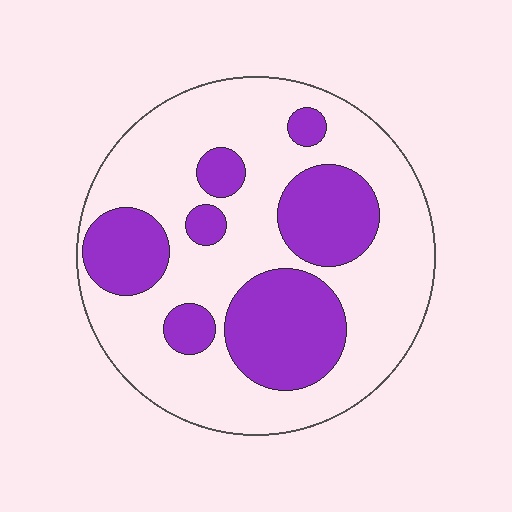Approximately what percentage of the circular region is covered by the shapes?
Approximately 35%.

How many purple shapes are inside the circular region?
7.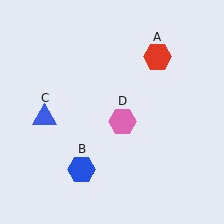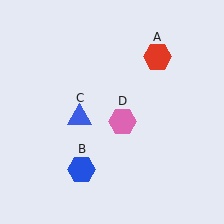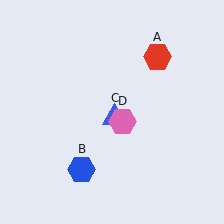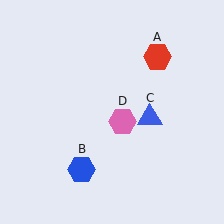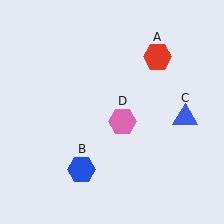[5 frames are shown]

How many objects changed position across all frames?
1 object changed position: blue triangle (object C).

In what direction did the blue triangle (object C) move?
The blue triangle (object C) moved right.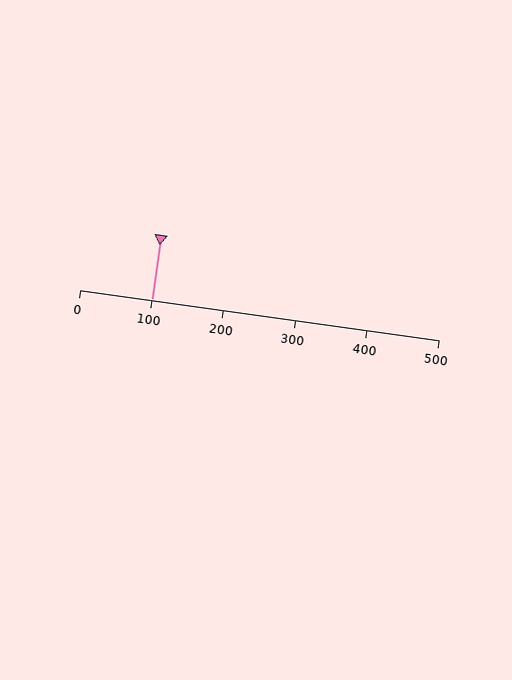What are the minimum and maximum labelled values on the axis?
The axis runs from 0 to 500.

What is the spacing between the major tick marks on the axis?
The major ticks are spaced 100 apart.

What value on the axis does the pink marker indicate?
The marker indicates approximately 100.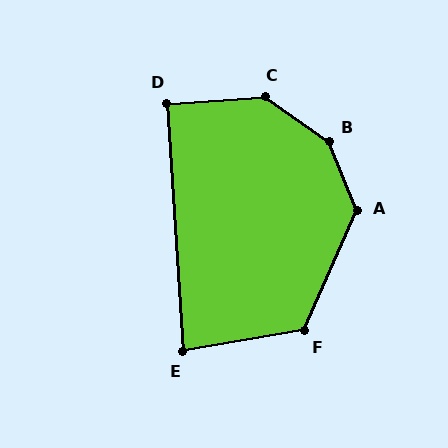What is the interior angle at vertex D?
Approximately 90 degrees (approximately right).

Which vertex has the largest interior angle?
B, at approximately 147 degrees.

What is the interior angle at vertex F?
Approximately 123 degrees (obtuse).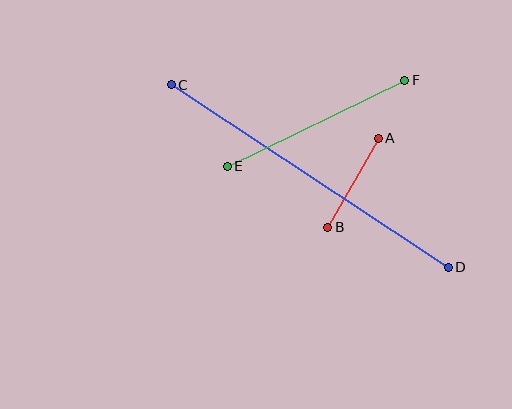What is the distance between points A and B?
The distance is approximately 102 pixels.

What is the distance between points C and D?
The distance is approximately 332 pixels.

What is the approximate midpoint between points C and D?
The midpoint is at approximately (310, 176) pixels.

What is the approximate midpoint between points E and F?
The midpoint is at approximately (316, 123) pixels.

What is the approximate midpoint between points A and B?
The midpoint is at approximately (353, 183) pixels.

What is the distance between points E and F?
The distance is approximately 197 pixels.